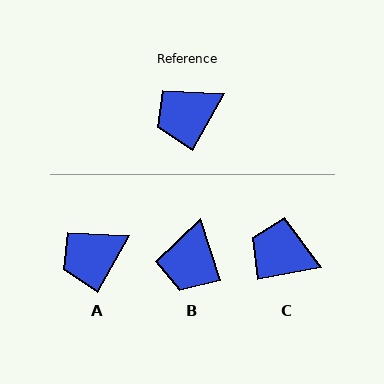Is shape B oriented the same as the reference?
No, it is off by about 47 degrees.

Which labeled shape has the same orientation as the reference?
A.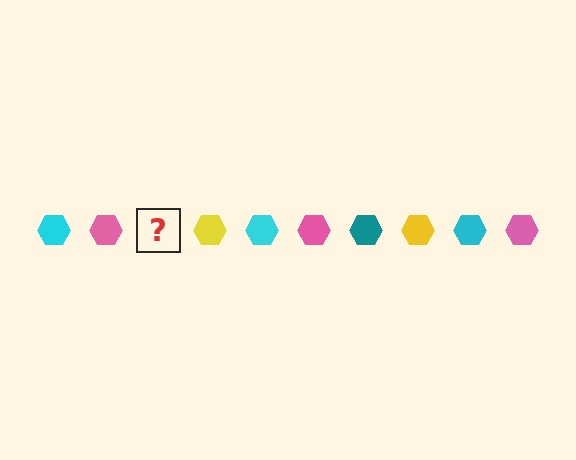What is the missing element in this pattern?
The missing element is a teal hexagon.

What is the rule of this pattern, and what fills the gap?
The rule is that the pattern cycles through cyan, pink, teal, yellow hexagons. The gap should be filled with a teal hexagon.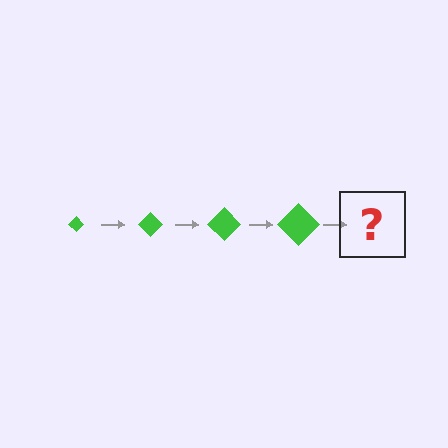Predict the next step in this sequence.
The next step is a green diamond, larger than the previous one.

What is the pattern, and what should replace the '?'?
The pattern is that the diamond gets progressively larger each step. The '?' should be a green diamond, larger than the previous one.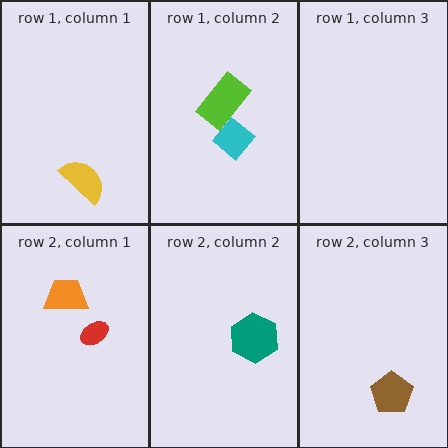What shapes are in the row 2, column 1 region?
The orange trapezoid, the red ellipse.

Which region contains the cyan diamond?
The row 1, column 2 region.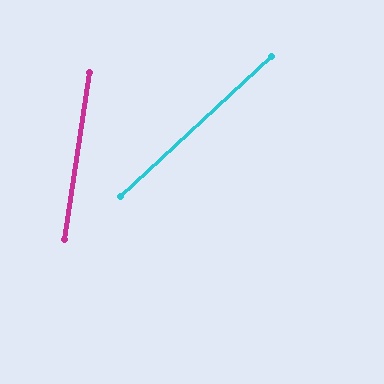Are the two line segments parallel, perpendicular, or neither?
Neither parallel nor perpendicular — they differ by about 39°.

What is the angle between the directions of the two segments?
Approximately 39 degrees.